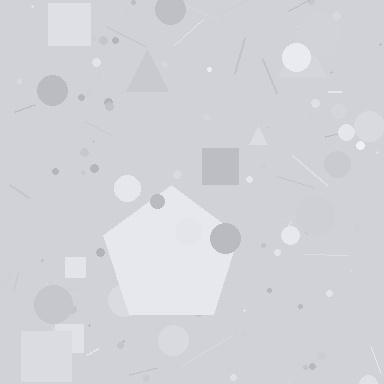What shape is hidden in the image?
A pentagon is hidden in the image.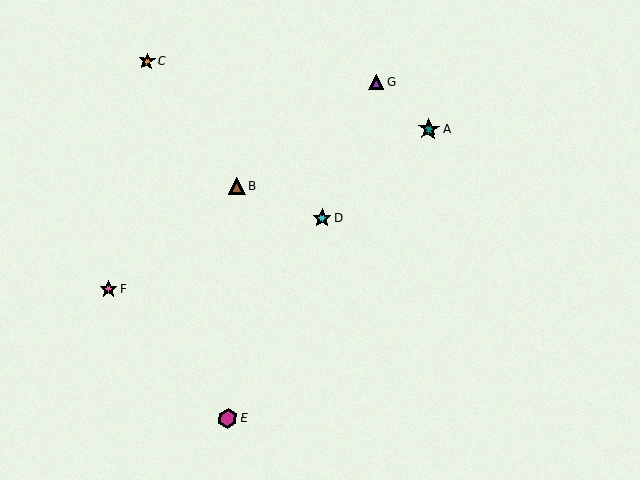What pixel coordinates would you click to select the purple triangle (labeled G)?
Click at (377, 82) to select the purple triangle G.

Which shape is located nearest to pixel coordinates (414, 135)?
The teal star (labeled A) at (429, 129) is nearest to that location.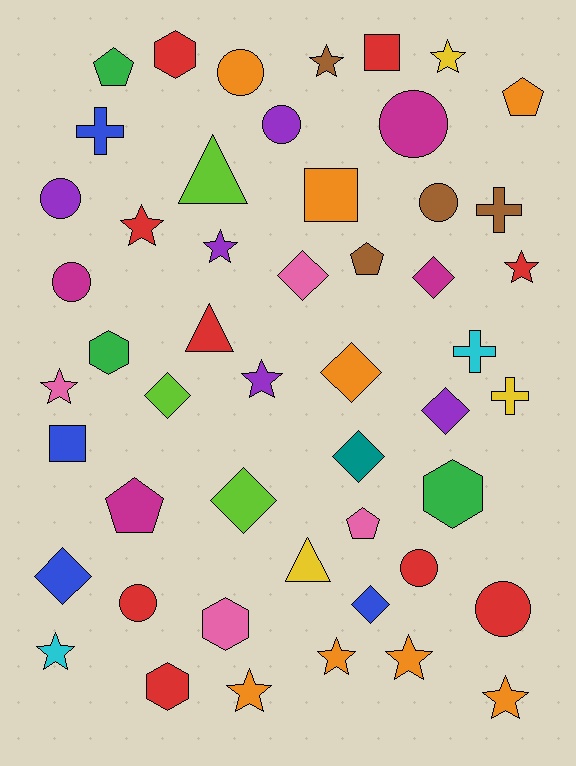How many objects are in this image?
There are 50 objects.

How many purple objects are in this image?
There are 5 purple objects.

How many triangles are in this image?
There are 3 triangles.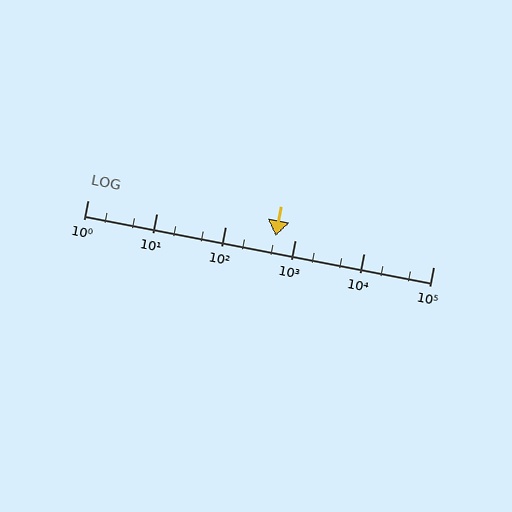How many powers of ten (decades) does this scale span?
The scale spans 5 decades, from 1 to 100000.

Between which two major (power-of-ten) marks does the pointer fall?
The pointer is between 100 and 1000.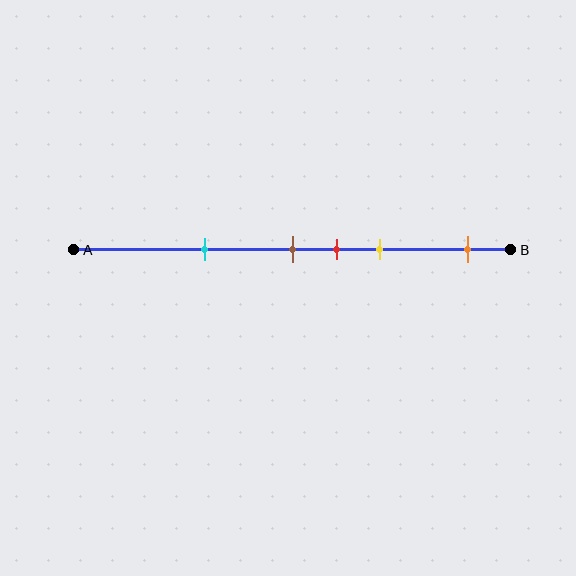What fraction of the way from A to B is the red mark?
The red mark is approximately 60% (0.6) of the way from A to B.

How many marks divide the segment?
There are 5 marks dividing the segment.